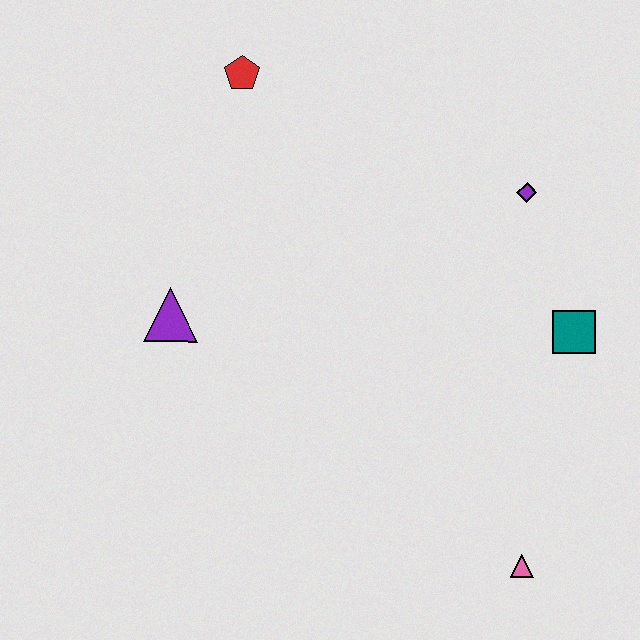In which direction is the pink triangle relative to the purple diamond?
The pink triangle is below the purple diamond.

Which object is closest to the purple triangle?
The red pentagon is closest to the purple triangle.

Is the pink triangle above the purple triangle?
No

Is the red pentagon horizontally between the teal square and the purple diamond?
No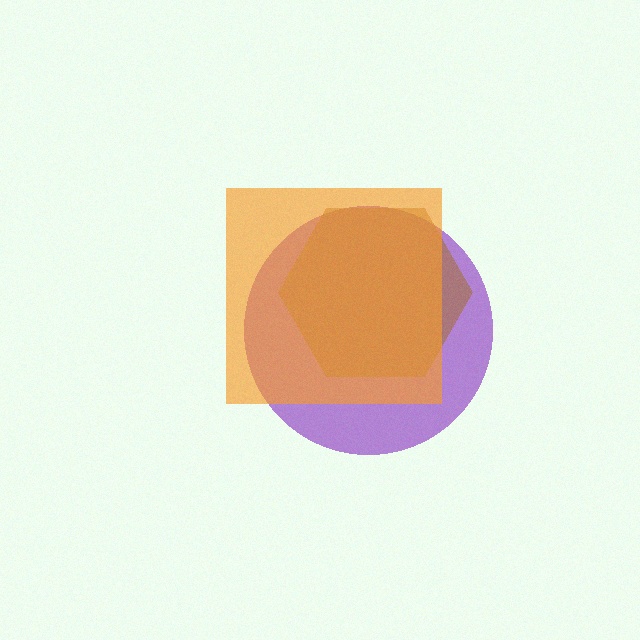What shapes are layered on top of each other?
The layered shapes are: a purple circle, a brown hexagon, an orange square.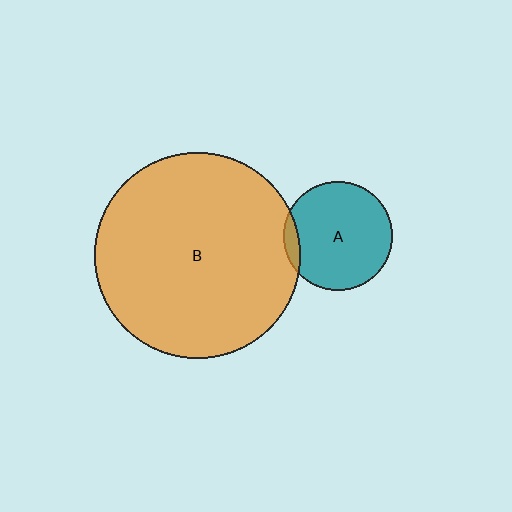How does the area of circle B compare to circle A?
Approximately 3.6 times.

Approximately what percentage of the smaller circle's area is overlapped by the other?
Approximately 5%.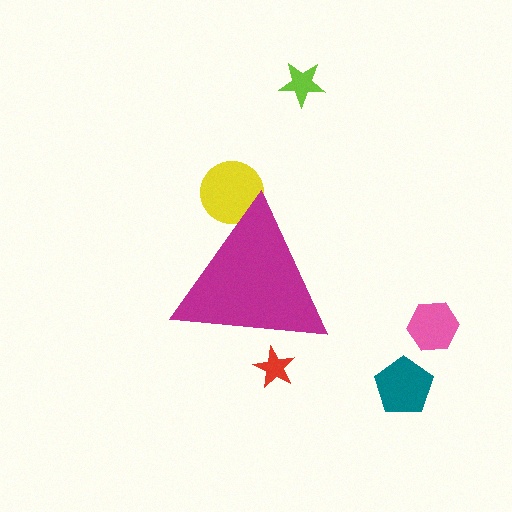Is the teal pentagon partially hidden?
No, the teal pentagon is fully visible.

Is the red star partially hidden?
Yes, the red star is partially hidden behind the magenta triangle.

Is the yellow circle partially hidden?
Yes, the yellow circle is partially hidden behind the magenta triangle.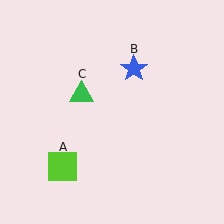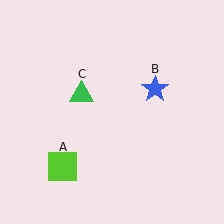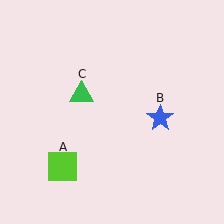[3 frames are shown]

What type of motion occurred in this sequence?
The blue star (object B) rotated clockwise around the center of the scene.